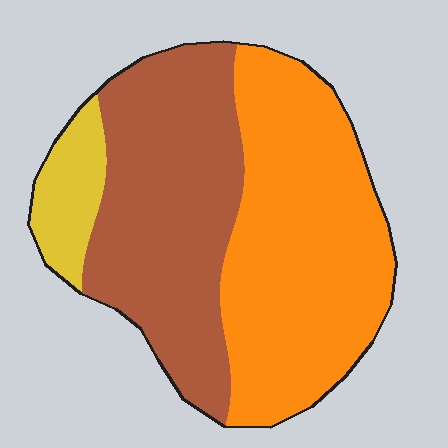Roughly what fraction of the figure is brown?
Brown takes up between a third and a half of the figure.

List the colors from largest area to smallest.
From largest to smallest: orange, brown, yellow.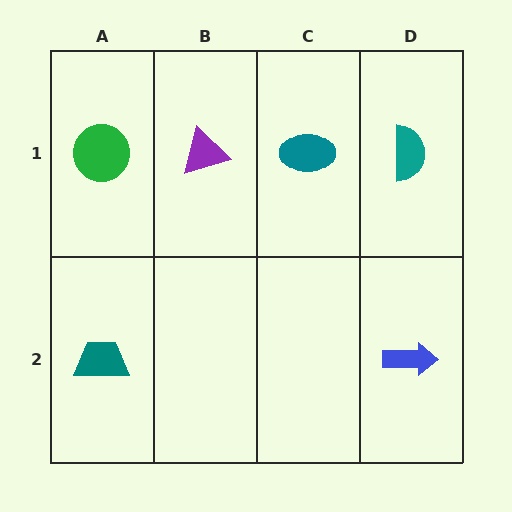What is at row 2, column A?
A teal trapezoid.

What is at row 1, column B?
A purple triangle.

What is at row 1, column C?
A teal ellipse.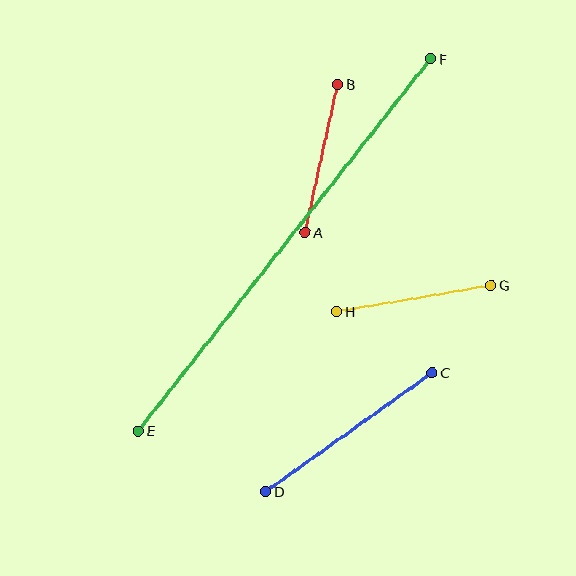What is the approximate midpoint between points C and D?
The midpoint is at approximately (349, 432) pixels.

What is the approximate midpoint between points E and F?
The midpoint is at approximately (285, 245) pixels.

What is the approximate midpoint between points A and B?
The midpoint is at approximately (321, 158) pixels.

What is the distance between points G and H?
The distance is approximately 156 pixels.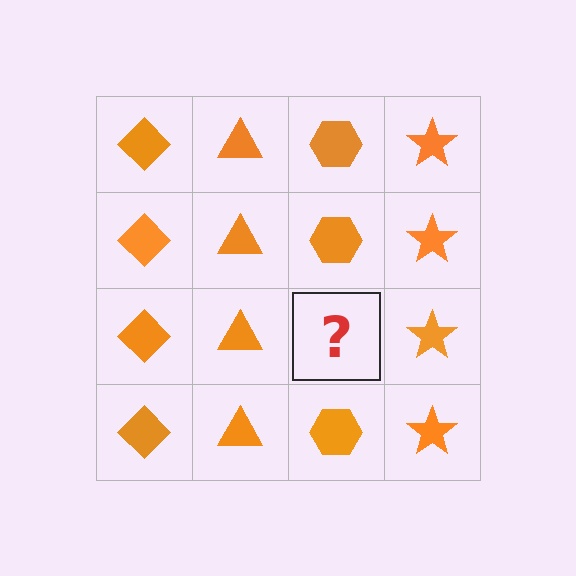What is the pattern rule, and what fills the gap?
The rule is that each column has a consistent shape. The gap should be filled with an orange hexagon.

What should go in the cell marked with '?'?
The missing cell should contain an orange hexagon.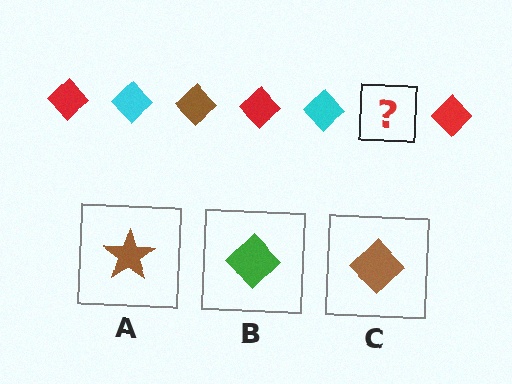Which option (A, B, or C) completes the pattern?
C.